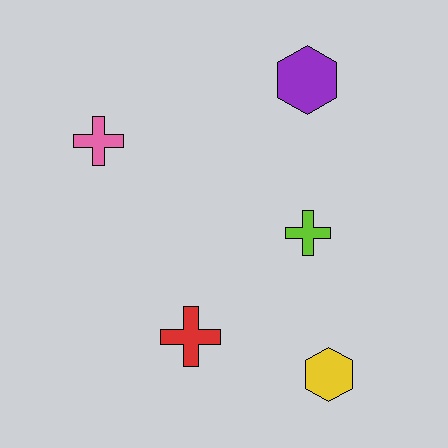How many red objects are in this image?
There is 1 red object.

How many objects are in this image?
There are 5 objects.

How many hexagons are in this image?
There are 2 hexagons.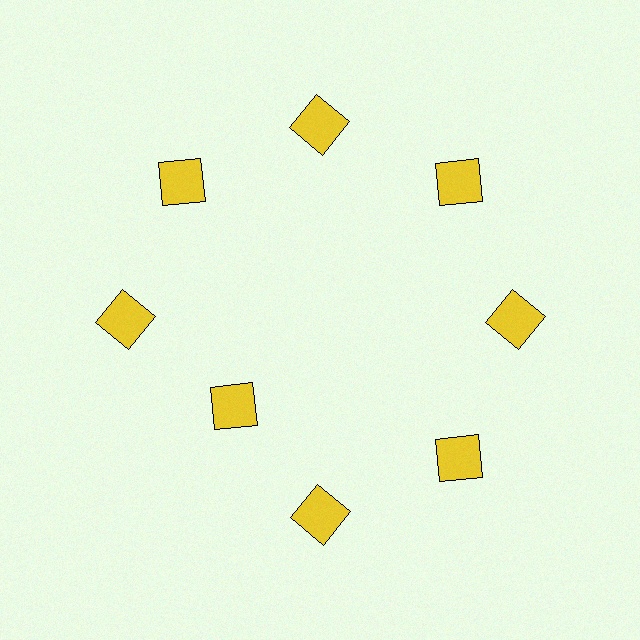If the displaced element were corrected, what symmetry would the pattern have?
It would have 8-fold rotational symmetry — the pattern would map onto itself every 45 degrees.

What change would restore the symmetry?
The symmetry would be restored by moving it outward, back onto the ring so that all 8 squares sit at equal angles and equal distance from the center.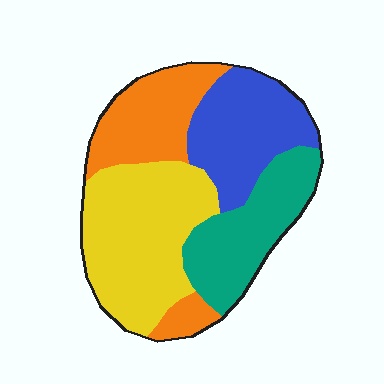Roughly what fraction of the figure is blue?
Blue takes up about one quarter (1/4) of the figure.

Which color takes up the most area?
Yellow, at roughly 35%.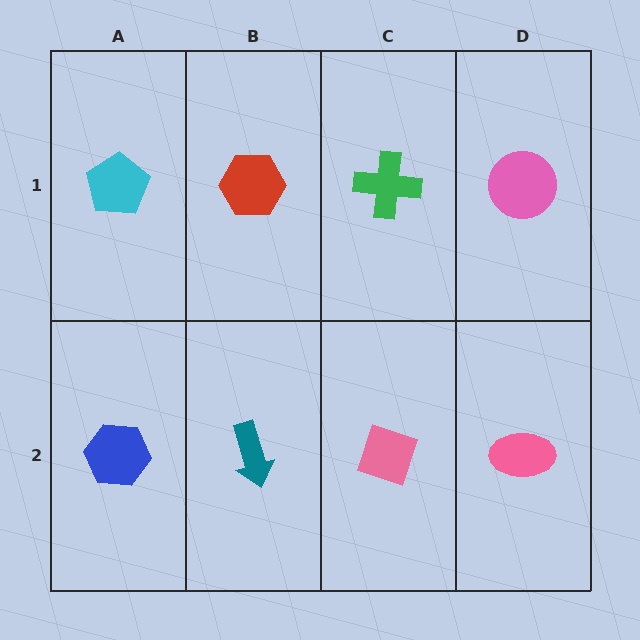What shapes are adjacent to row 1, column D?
A pink ellipse (row 2, column D), a green cross (row 1, column C).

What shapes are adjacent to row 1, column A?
A blue hexagon (row 2, column A), a red hexagon (row 1, column B).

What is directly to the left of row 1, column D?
A green cross.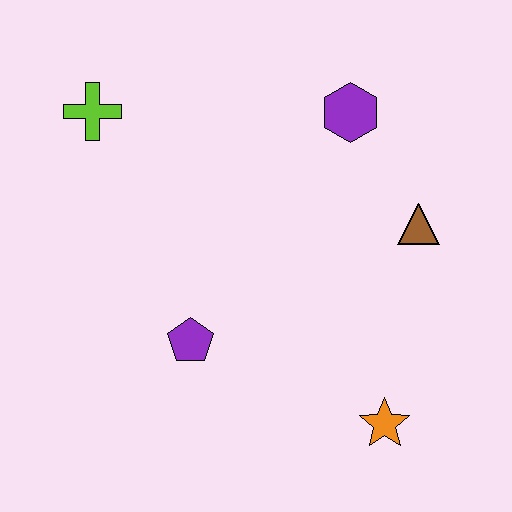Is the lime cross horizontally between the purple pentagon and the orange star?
No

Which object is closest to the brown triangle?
The purple hexagon is closest to the brown triangle.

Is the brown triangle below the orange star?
No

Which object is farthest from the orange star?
The lime cross is farthest from the orange star.